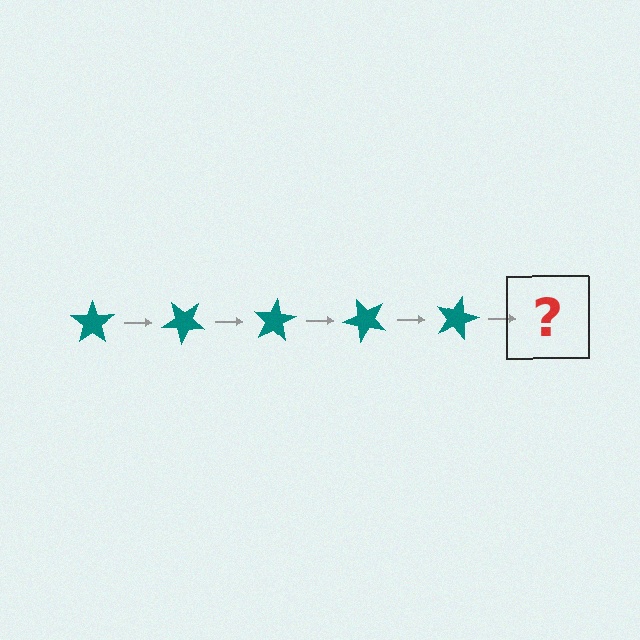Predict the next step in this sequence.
The next step is a teal star rotated 200 degrees.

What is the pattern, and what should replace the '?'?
The pattern is that the star rotates 40 degrees each step. The '?' should be a teal star rotated 200 degrees.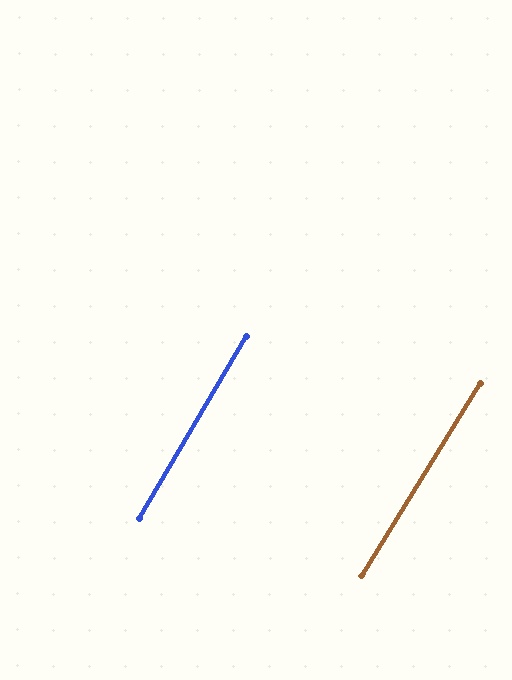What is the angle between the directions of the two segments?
Approximately 1 degree.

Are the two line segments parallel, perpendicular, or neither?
Parallel — their directions differ by only 1.3°.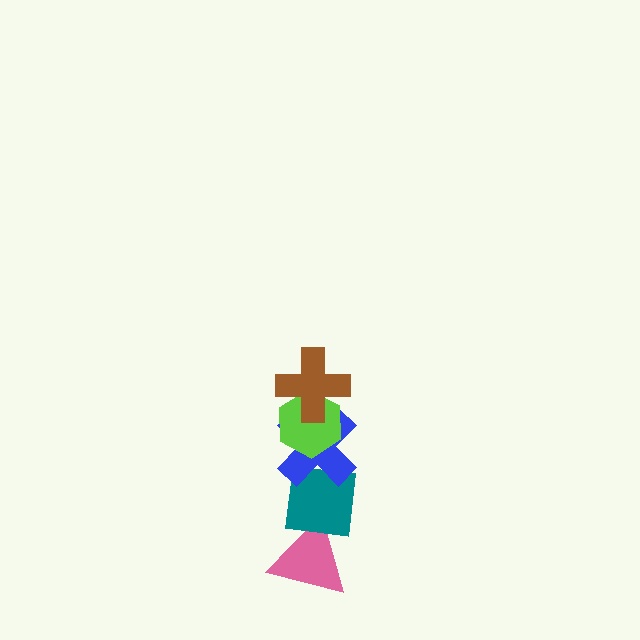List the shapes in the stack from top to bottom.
From top to bottom: the brown cross, the lime hexagon, the blue cross, the teal square, the pink triangle.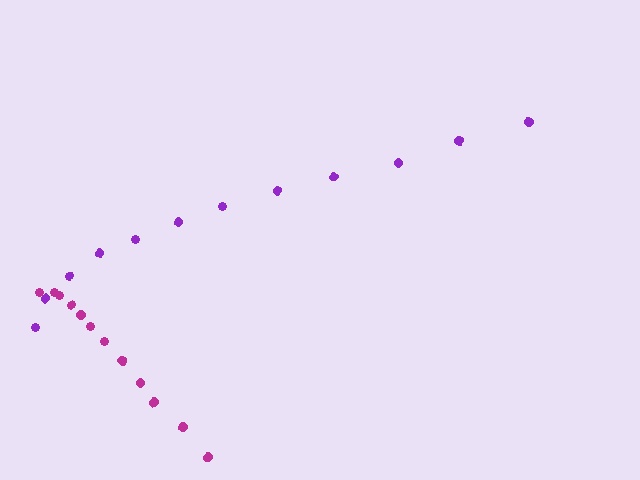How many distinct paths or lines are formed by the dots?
There are 2 distinct paths.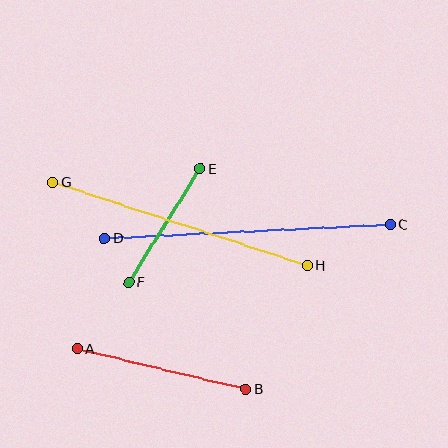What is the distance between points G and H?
The distance is approximately 268 pixels.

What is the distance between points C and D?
The distance is approximately 287 pixels.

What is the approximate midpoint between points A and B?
The midpoint is at approximately (161, 369) pixels.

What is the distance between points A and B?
The distance is approximately 174 pixels.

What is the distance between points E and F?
The distance is approximately 134 pixels.